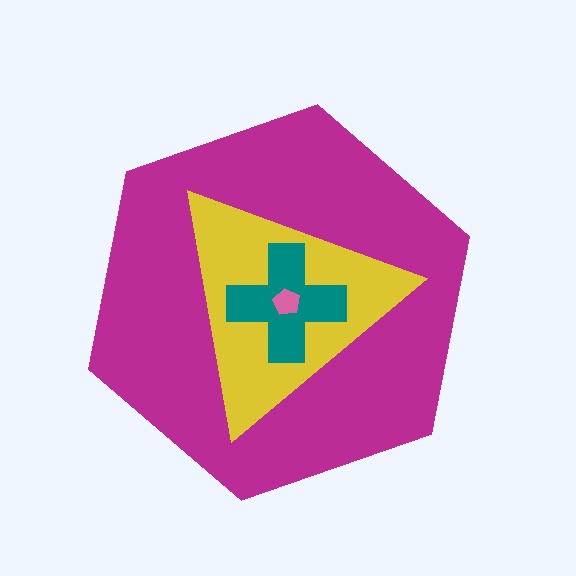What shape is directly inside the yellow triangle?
The teal cross.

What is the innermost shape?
The pink pentagon.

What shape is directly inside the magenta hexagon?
The yellow triangle.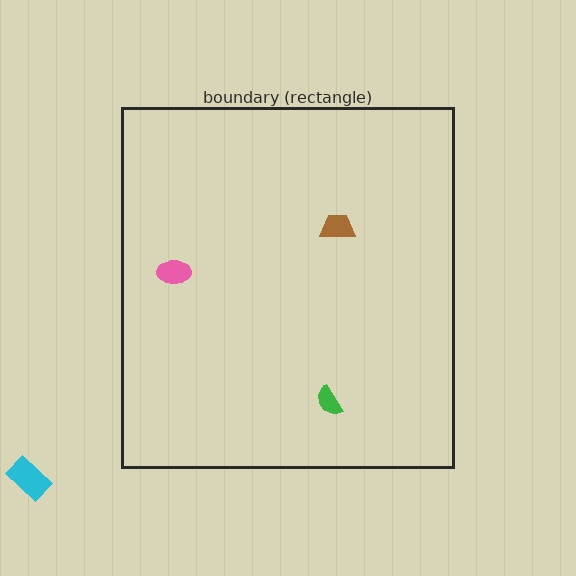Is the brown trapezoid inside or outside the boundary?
Inside.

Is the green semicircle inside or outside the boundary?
Inside.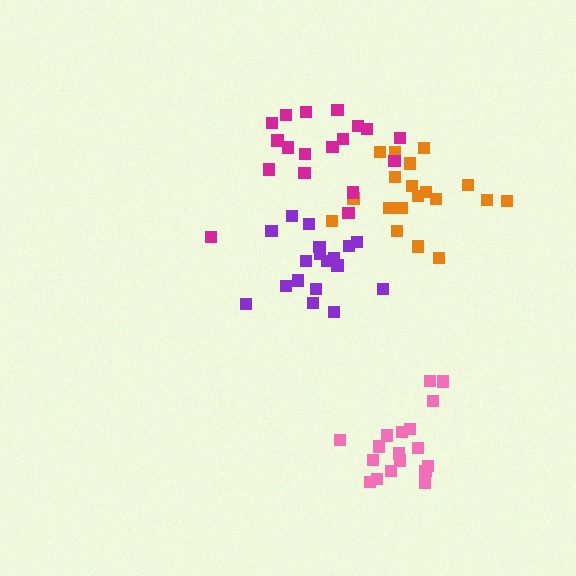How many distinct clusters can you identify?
There are 4 distinct clusters.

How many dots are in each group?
Group 1: 18 dots, Group 2: 18 dots, Group 3: 19 dots, Group 4: 18 dots (73 total).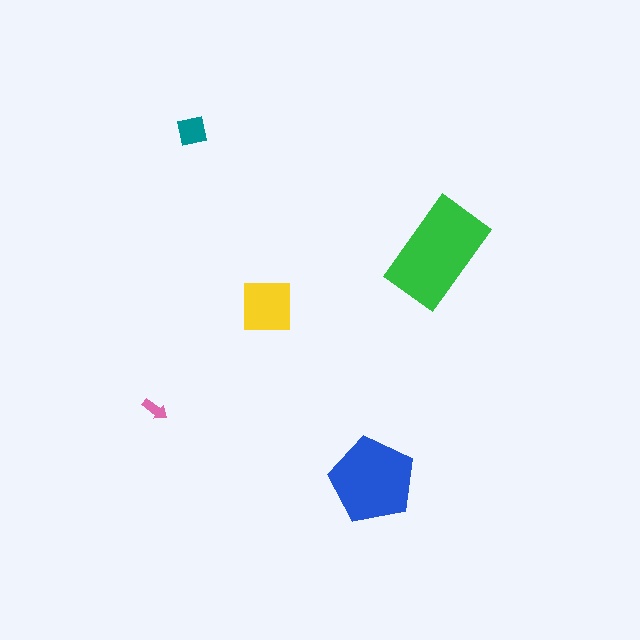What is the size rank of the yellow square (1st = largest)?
3rd.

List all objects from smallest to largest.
The pink arrow, the teal square, the yellow square, the blue pentagon, the green rectangle.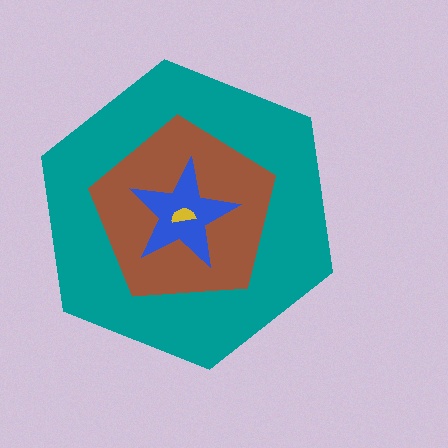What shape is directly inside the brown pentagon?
The blue star.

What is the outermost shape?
The teal hexagon.